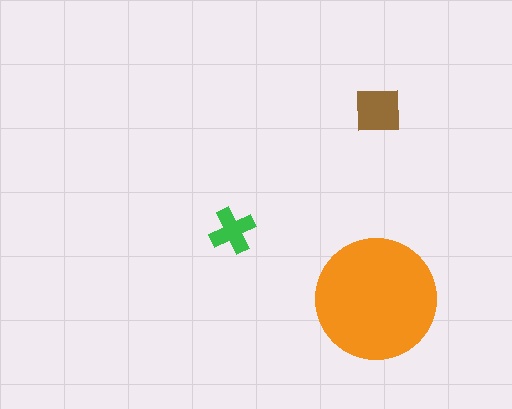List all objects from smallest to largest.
The green cross, the brown square, the orange circle.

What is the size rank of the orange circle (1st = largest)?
1st.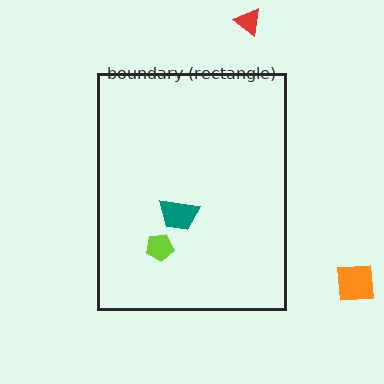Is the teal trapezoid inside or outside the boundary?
Inside.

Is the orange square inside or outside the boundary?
Outside.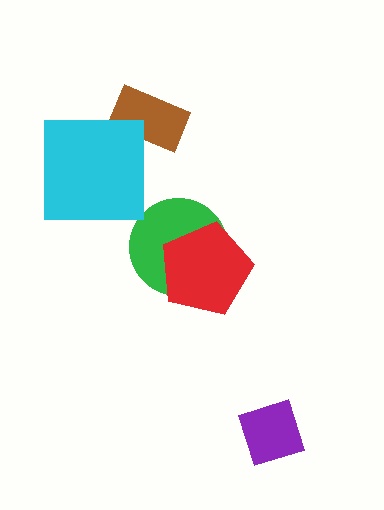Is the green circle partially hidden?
Yes, it is partially covered by another shape.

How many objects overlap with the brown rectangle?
1 object overlaps with the brown rectangle.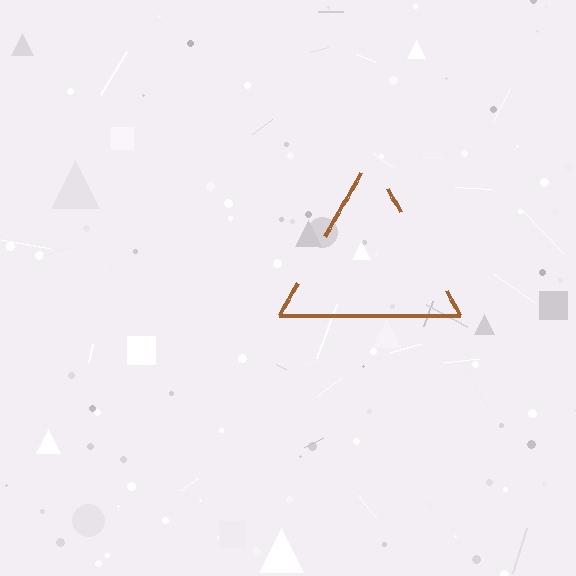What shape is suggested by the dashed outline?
The dashed outline suggests a triangle.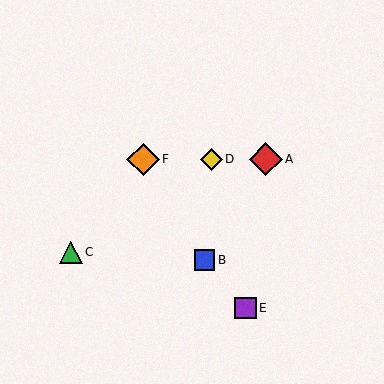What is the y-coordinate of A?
Object A is at y≈159.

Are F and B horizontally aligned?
No, F is at y≈159 and B is at y≈260.